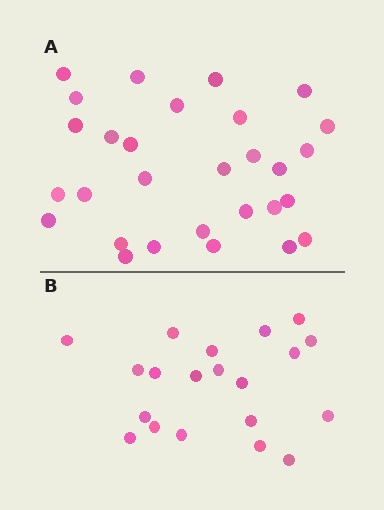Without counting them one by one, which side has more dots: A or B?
Region A (the top region) has more dots.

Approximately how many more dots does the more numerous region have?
Region A has roughly 8 or so more dots than region B.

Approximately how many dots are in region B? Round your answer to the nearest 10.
About 20 dots.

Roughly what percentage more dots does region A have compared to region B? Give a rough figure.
About 45% more.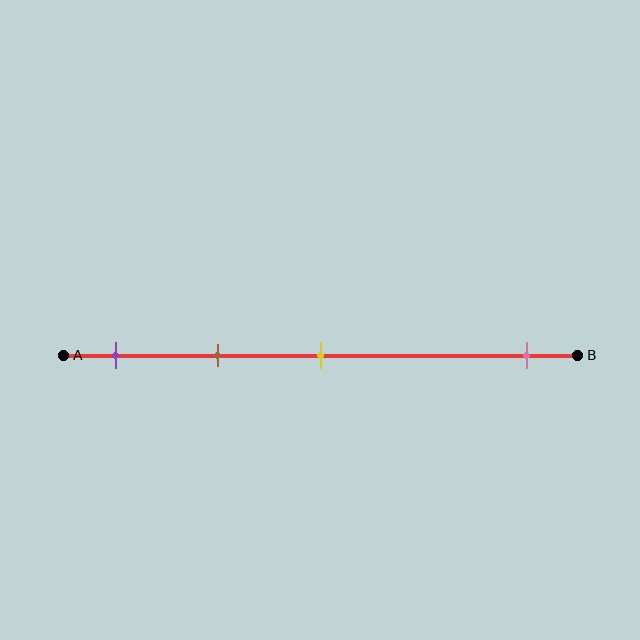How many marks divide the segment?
There are 4 marks dividing the segment.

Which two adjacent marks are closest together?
The purple and brown marks are the closest adjacent pair.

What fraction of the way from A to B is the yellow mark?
The yellow mark is approximately 50% (0.5) of the way from A to B.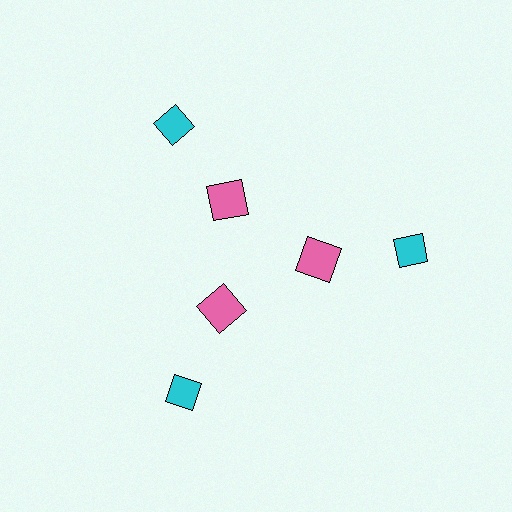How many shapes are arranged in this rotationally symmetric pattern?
There are 6 shapes, arranged in 3 groups of 2.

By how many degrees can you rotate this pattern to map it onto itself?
The pattern maps onto itself every 120 degrees of rotation.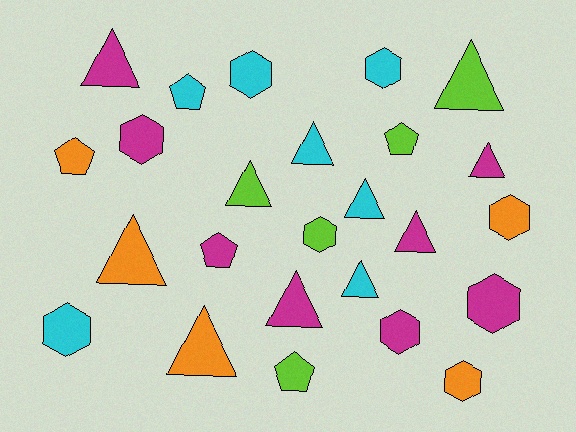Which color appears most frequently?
Magenta, with 8 objects.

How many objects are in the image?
There are 25 objects.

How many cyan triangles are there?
There are 3 cyan triangles.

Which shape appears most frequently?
Triangle, with 11 objects.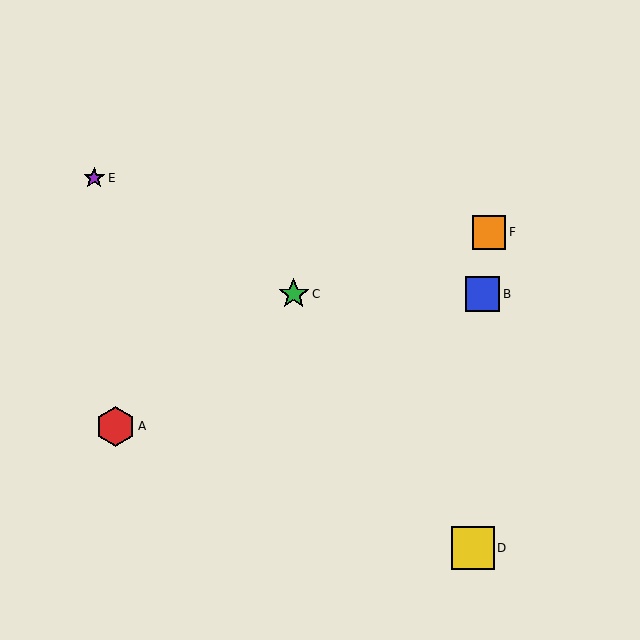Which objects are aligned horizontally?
Objects B, C are aligned horizontally.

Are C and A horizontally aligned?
No, C is at y≈294 and A is at y≈426.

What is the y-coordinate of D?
Object D is at y≈548.